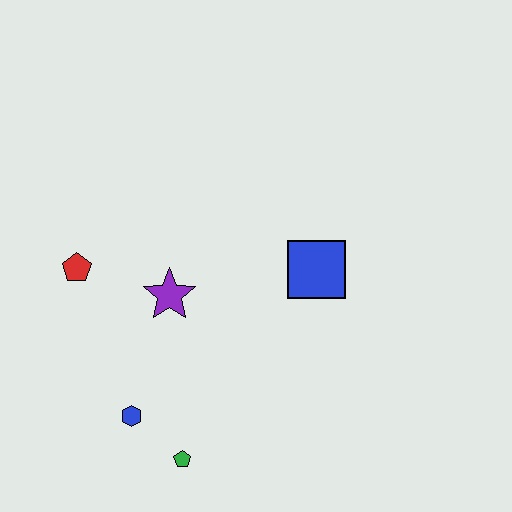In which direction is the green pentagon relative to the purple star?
The green pentagon is below the purple star.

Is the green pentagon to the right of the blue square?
No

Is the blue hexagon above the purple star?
No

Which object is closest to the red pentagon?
The purple star is closest to the red pentagon.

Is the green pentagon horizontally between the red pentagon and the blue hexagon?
No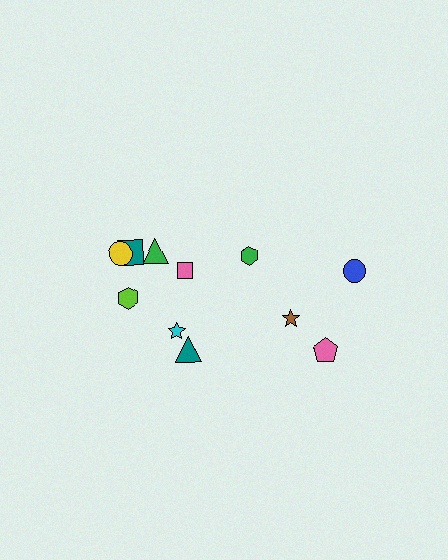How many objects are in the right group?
There are 4 objects.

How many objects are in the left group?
There are 7 objects.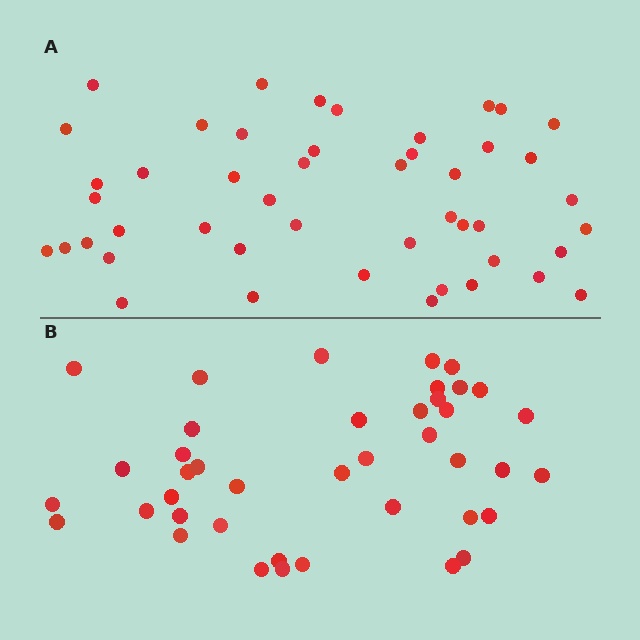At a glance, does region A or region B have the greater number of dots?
Region A (the top region) has more dots.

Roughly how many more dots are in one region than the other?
Region A has about 6 more dots than region B.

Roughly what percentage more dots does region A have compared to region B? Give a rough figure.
About 15% more.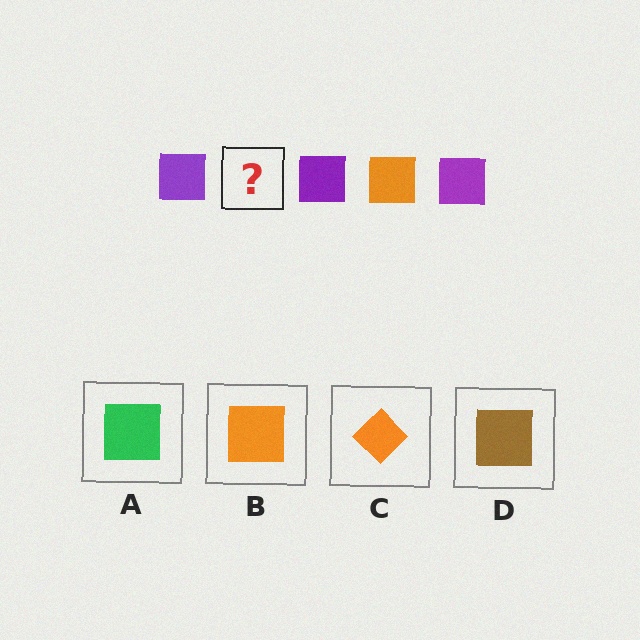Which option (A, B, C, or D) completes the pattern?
B.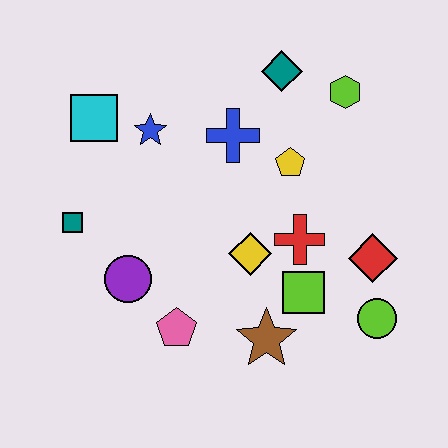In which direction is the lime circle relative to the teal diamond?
The lime circle is below the teal diamond.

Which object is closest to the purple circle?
The pink pentagon is closest to the purple circle.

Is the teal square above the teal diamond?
No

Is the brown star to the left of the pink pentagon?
No